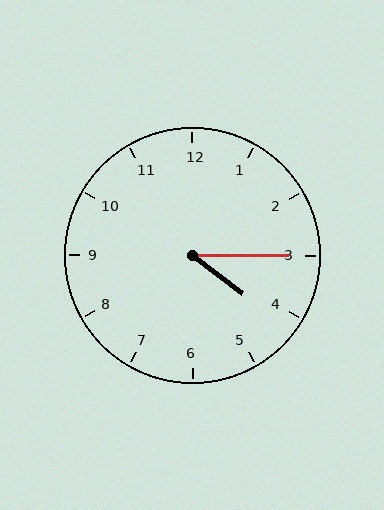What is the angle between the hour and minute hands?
Approximately 38 degrees.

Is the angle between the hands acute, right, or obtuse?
It is acute.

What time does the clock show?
4:15.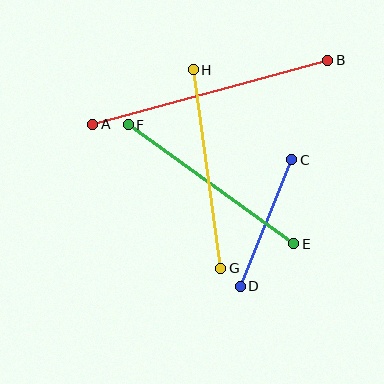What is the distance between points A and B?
The distance is approximately 243 pixels.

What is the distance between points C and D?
The distance is approximately 136 pixels.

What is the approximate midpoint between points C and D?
The midpoint is at approximately (266, 223) pixels.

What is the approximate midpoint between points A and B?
The midpoint is at approximately (210, 92) pixels.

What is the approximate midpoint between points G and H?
The midpoint is at approximately (207, 169) pixels.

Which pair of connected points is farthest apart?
Points A and B are farthest apart.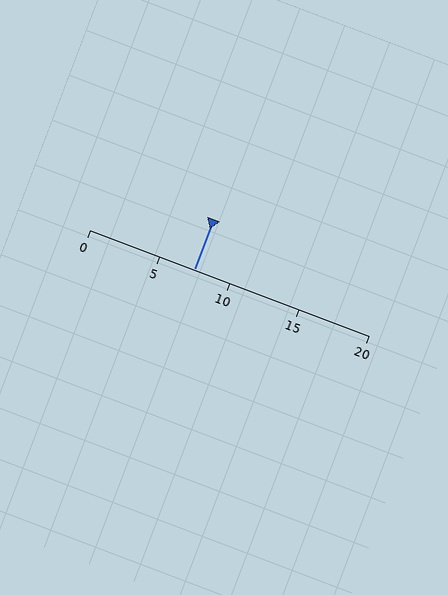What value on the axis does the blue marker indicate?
The marker indicates approximately 7.5.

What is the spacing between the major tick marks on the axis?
The major ticks are spaced 5 apart.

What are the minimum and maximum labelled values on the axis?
The axis runs from 0 to 20.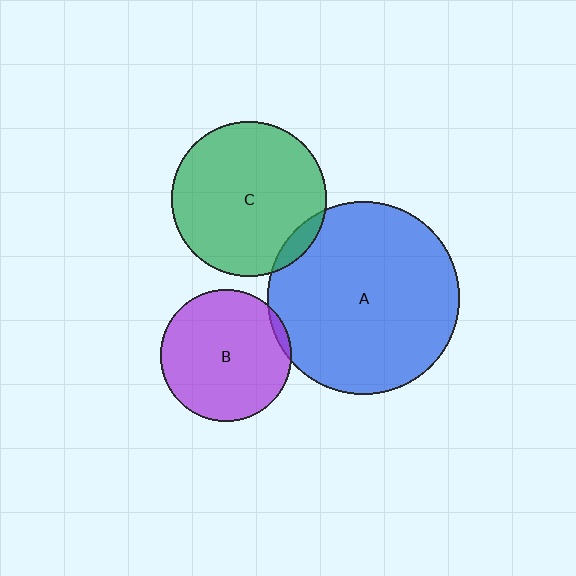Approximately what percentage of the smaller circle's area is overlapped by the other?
Approximately 5%.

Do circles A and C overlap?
Yes.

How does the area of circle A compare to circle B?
Approximately 2.1 times.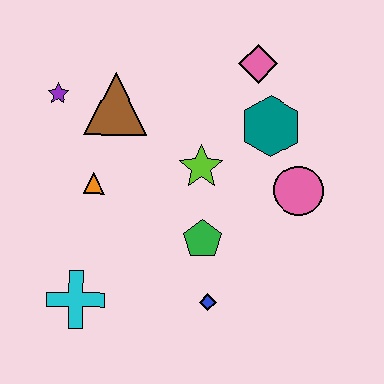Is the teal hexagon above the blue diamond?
Yes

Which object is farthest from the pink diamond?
The cyan cross is farthest from the pink diamond.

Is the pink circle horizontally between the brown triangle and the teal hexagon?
No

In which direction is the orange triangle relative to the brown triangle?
The orange triangle is below the brown triangle.